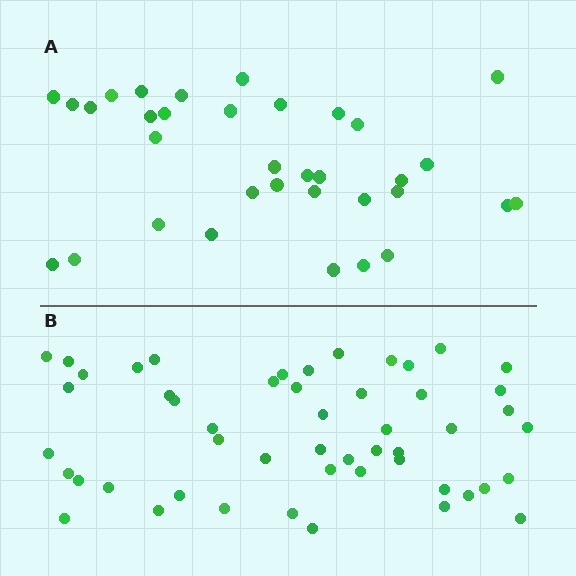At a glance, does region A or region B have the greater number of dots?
Region B (the bottom region) has more dots.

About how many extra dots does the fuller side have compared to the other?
Region B has approximately 15 more dots than region A.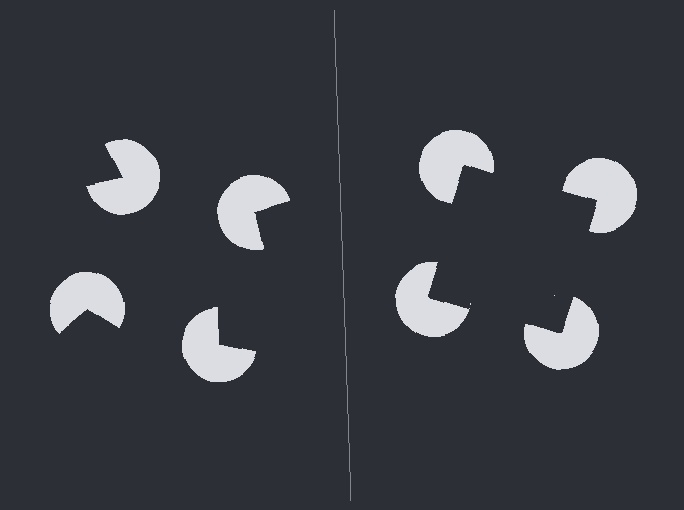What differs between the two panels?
The pac-man discs are positioned identically on both sides; only the wedge orientations differ. On the right they align to a square; on the left they are misaligned.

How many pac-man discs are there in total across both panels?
8 — 4 on each side.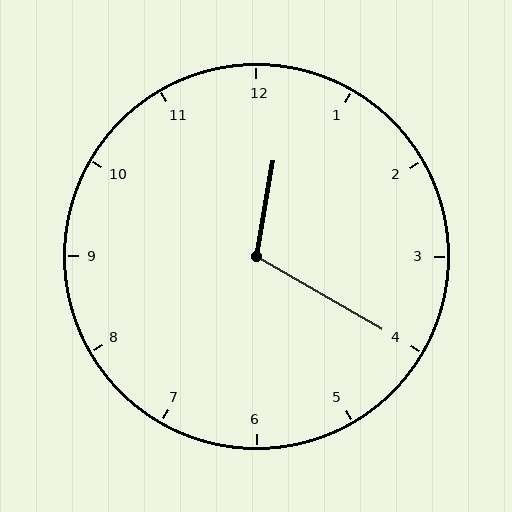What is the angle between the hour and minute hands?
Approximately 110 degrees.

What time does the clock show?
12:20.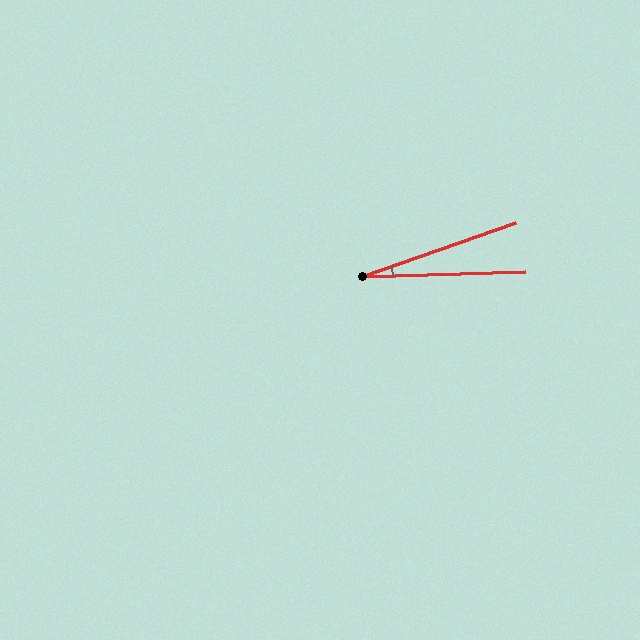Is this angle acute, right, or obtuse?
It is acute.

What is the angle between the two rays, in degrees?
Approximately 18 degrees.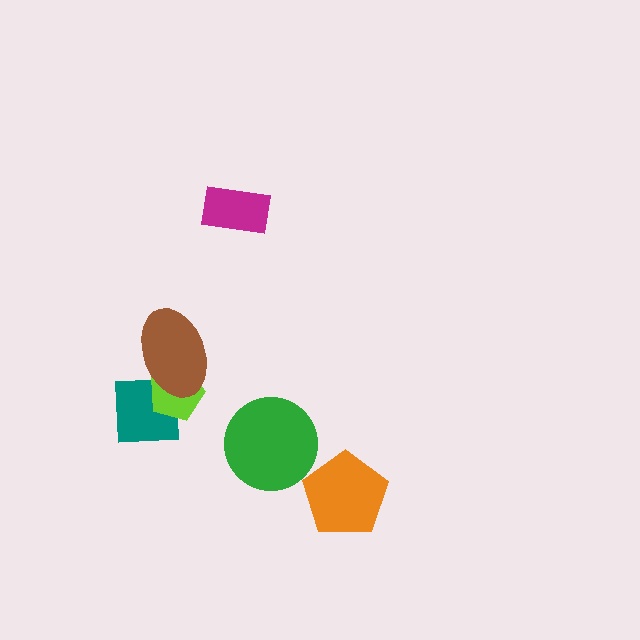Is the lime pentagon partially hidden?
Yes, it is partially covered by another shape.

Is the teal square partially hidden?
Yes, it is partially covered by another shape.